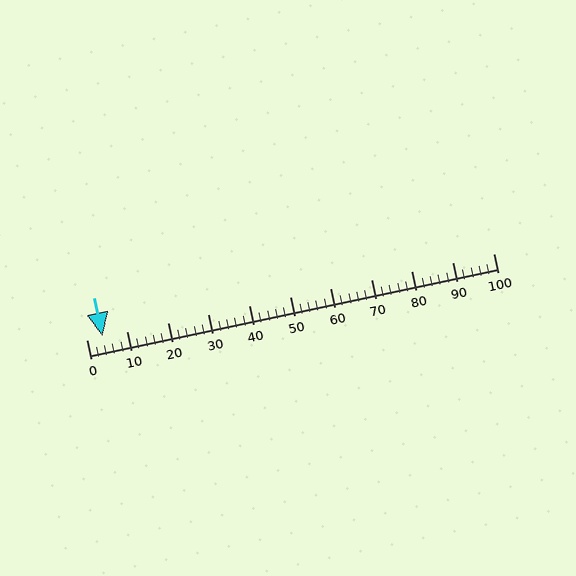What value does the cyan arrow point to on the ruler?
The cyan arrow points to approximately 4.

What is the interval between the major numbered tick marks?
The major tick marks are spaced 10 units apart.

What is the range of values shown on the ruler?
The ruler shows values from 0 to 100.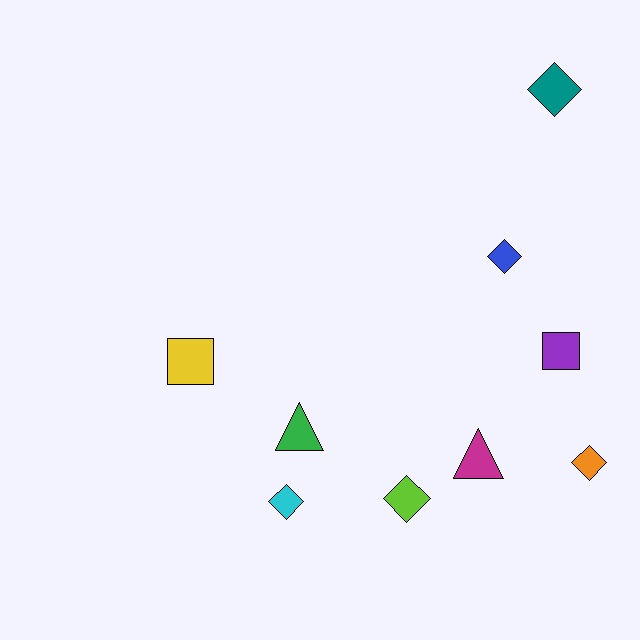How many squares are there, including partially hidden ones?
There are 2 squares.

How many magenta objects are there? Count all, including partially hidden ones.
There is 1 magenta object.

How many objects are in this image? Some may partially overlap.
There are 9 objects.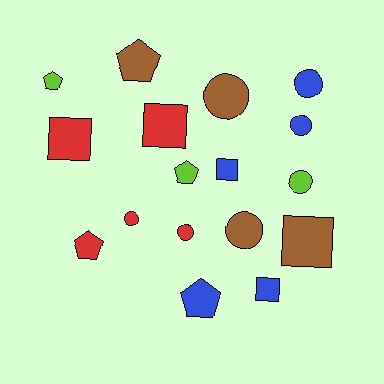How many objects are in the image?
There are 17 objects.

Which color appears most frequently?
Red, with 5 objects.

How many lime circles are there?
There is 1 lime circle.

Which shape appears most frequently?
Circle, with 7 objects.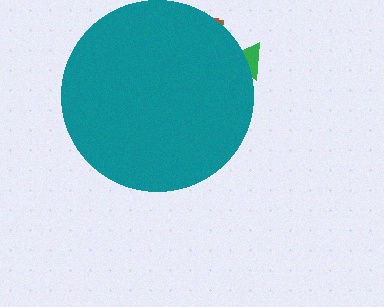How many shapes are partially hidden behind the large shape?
5 shapes are partially hidden.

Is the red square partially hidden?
Yes, the red square is partially hidden behind the teal circle.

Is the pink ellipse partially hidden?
Yes, the pink ellipse is partially hidden behind the teal circle.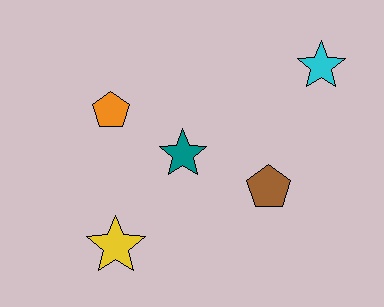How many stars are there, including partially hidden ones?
There are 3 stars.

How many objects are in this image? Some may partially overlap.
There are 5 objects.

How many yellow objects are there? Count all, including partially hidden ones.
There is 1 yellow object.